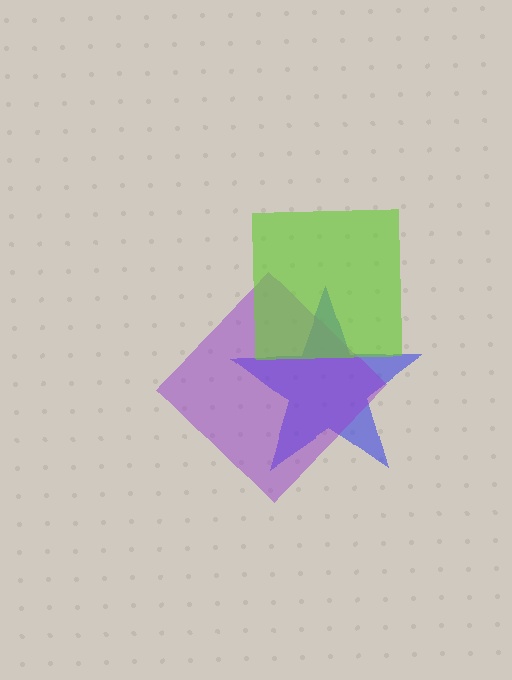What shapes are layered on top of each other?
The layered shapes are: a blue star, a purple diamond, a lime square.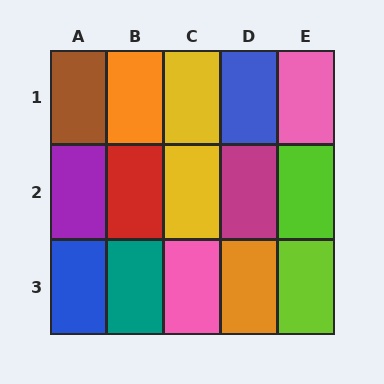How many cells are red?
1 cell is red.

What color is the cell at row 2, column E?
Lime.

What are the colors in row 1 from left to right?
Brown, orange, yellow, blue, pink.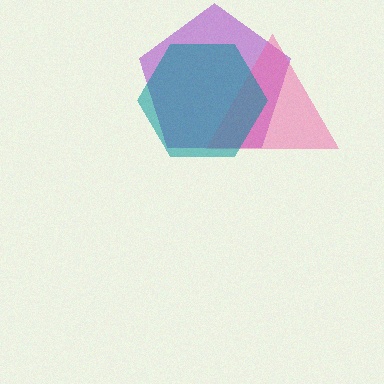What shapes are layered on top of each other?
The layered shapes are: a purple pentagon, a pink triangle, a teal hexagon.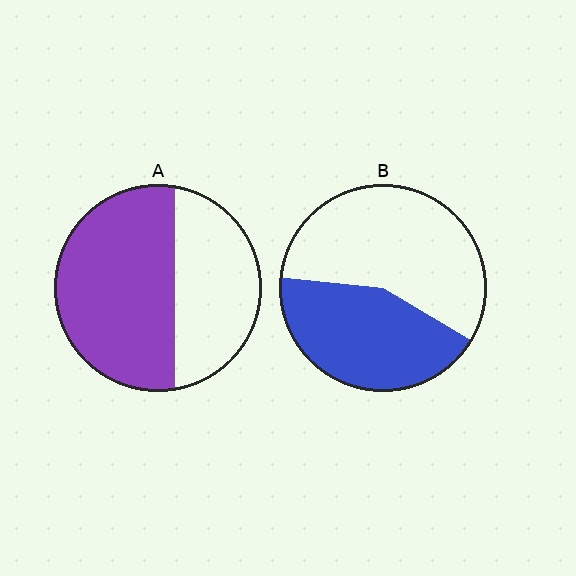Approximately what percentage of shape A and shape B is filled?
A is approximately 60% and B is approximately 45%.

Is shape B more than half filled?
No.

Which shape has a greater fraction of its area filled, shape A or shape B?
Shape A.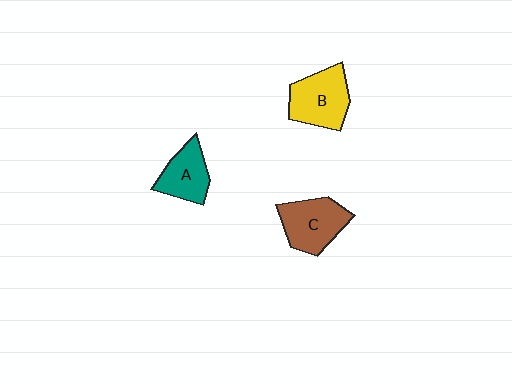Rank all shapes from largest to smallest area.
From largest to smallest: B (yellow), C (brown), A (teal).